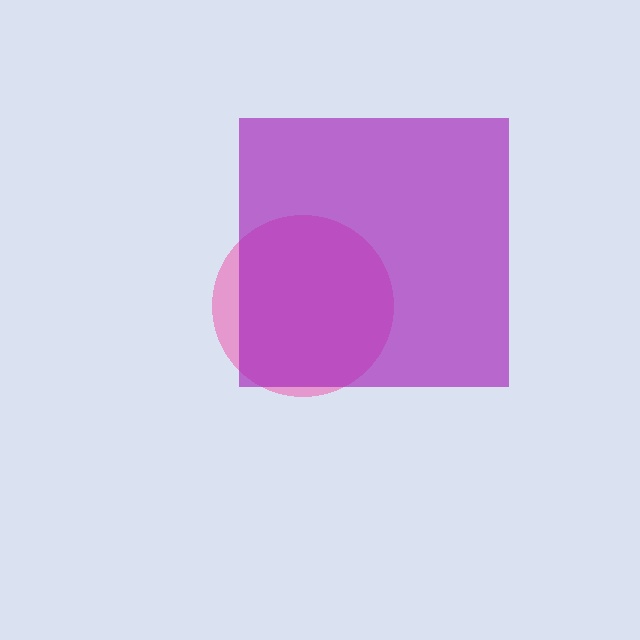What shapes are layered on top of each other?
The layered shapes are: a pink circle, a purple square.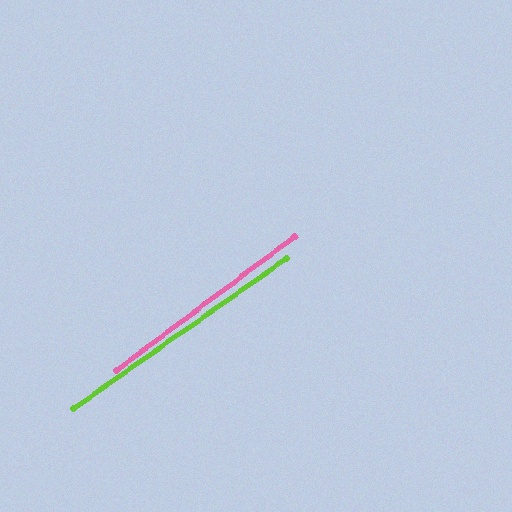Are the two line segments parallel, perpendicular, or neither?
Parallel — their directions differ by only 1.8°.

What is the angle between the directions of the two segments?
Approximately 2 degrees.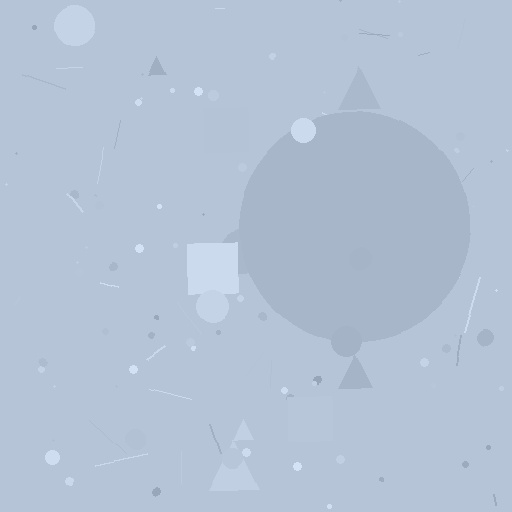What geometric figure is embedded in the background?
A circle is embedded in the background.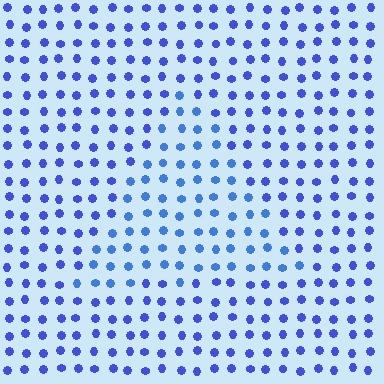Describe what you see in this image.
The image is filled with small blue elements in a uniform arrangement. A triangle-shaped region is visible where the elements are tinted to a slightly different hue, forming a subtle color boundary.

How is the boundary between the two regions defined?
The boundary is defined purely by a slight shift in hue (about 18 degrees). Spacing, size, and orientation are identical on both sides.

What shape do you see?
I see a triangle.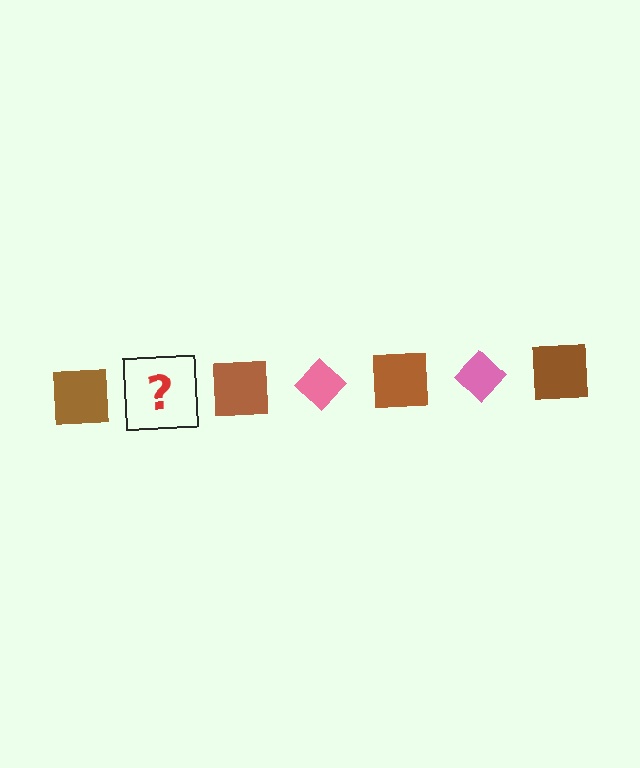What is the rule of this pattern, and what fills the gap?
The rule is that the pattern alternates between brown square and pink diamond. The gap should be filled with a pink diamond.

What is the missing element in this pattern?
The missing element is a pink diamond.